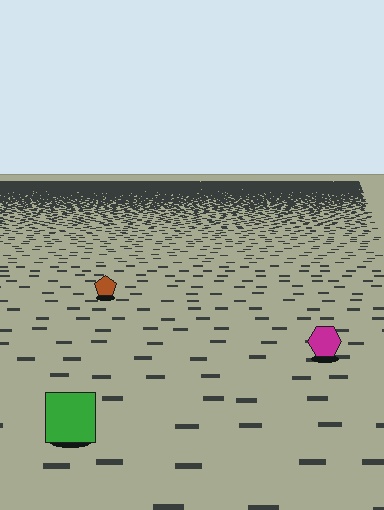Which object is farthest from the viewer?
The brown pentagon is farthest from the viewer. It appears smaller and the ground texture around it is denser.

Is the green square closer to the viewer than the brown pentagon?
Yes. The green square is closer — you can tell from the texture gradient: the ground texture is coarser near it.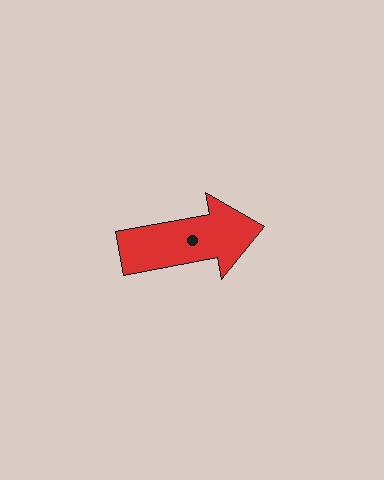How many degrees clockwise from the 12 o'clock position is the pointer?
Approximately 79 degrees.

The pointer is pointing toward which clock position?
Roughly 3 o'clock.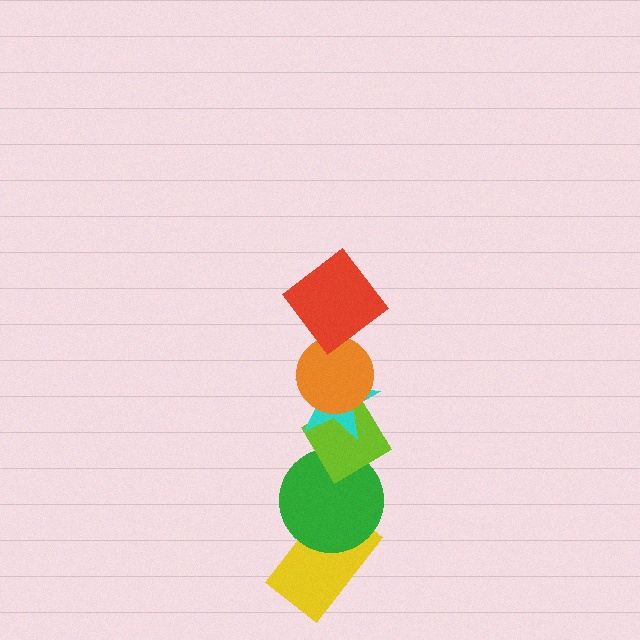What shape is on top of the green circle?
The lime diamond is on top of the green circle.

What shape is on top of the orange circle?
The red diamond is on top of the orange circle.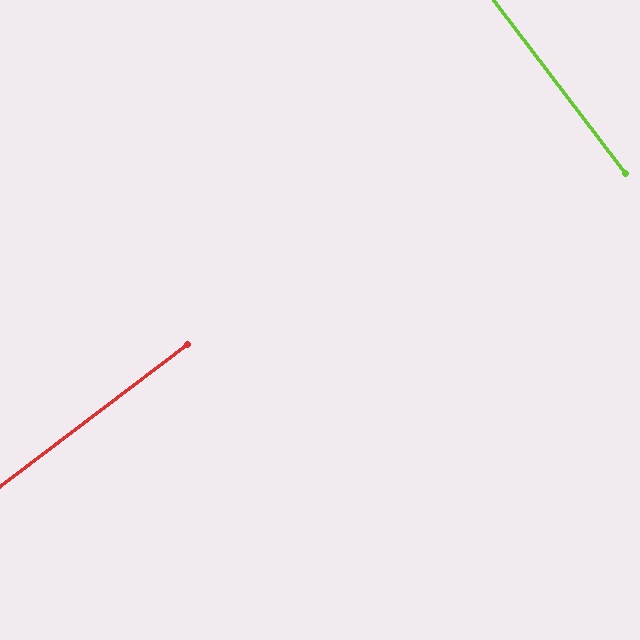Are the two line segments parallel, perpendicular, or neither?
Perpendicular — they meet at approximately 90°.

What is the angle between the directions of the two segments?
Approximately 90 degrees.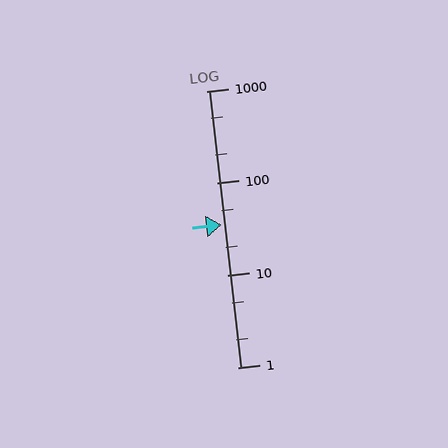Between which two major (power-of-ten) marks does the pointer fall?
The pointer is between 10 and 100.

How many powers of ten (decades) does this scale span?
The scale spans 3 decades, from 1 to 1000.